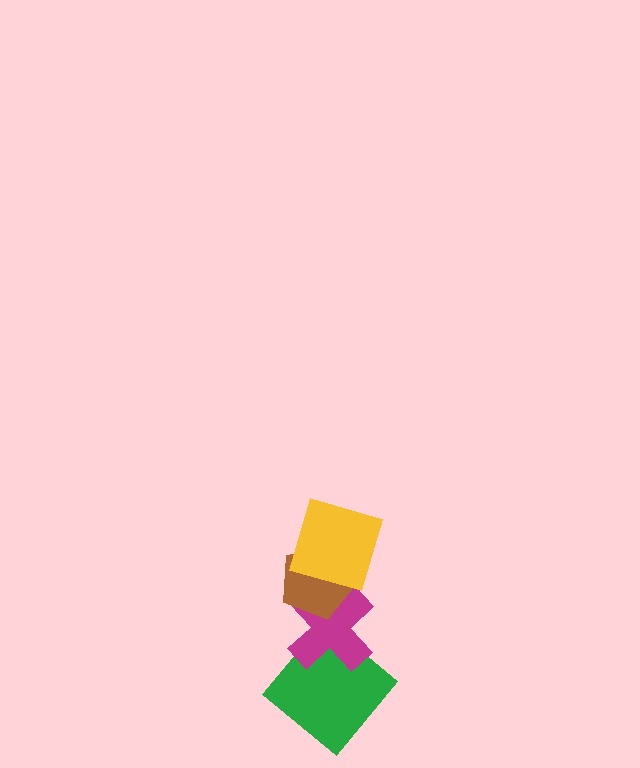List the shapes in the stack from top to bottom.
From top to bottom: the yellow square, the brown pentagon, the magenta cross, the green diamond.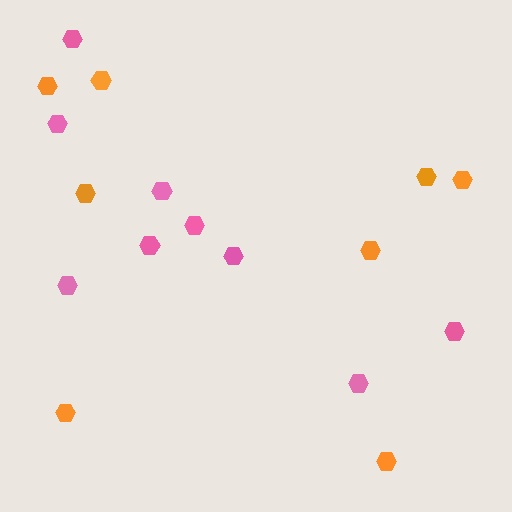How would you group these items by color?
There are 2 groups: one group of pink hexagons (9) and one group of orange hexagons (8).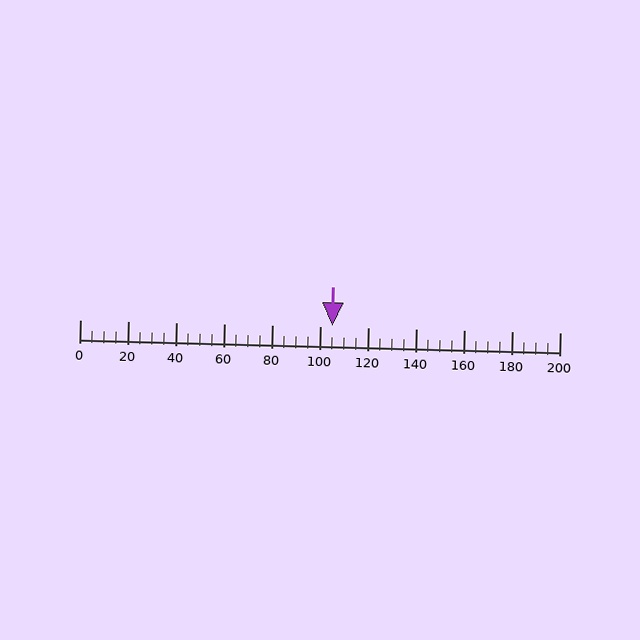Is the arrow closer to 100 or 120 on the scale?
The arrow is closer to 100.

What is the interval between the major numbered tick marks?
The major tick marks are spaced 20 units apart.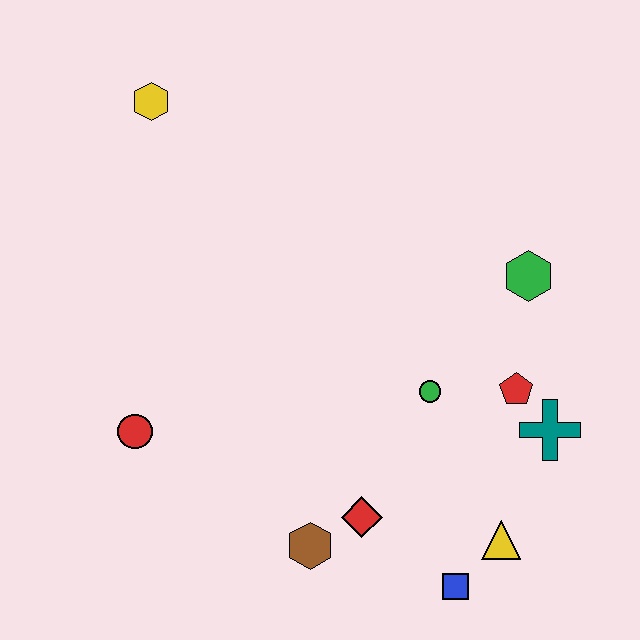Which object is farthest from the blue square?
The yellow hexagon is farthest from the blue square.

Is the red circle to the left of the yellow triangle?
Yes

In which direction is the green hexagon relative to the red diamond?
The green hexagon is above the red diamond.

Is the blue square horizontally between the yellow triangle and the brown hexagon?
Yes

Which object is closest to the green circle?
The red pentagon is closest to the green circle.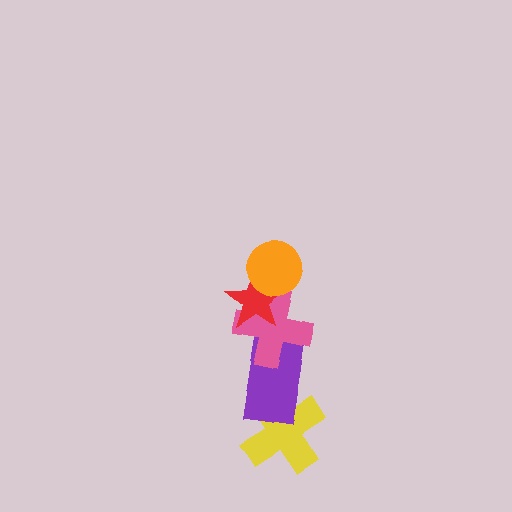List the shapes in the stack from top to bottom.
From top to bottom: the orange circle, the red star, the pink cross, the purple rectangle, the yellow cross.